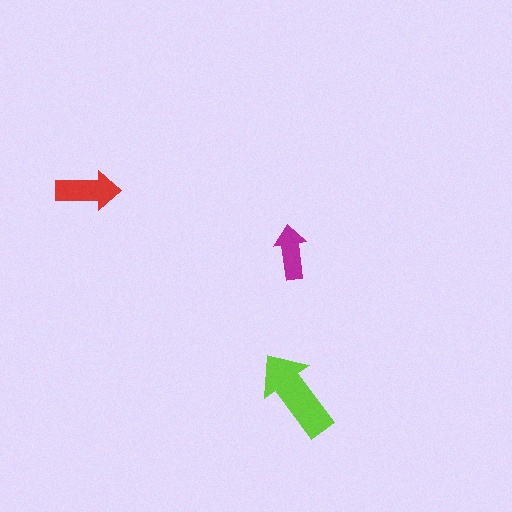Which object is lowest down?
The lime arrow is bottommost.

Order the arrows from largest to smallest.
the lime one, the red one, the magenta one.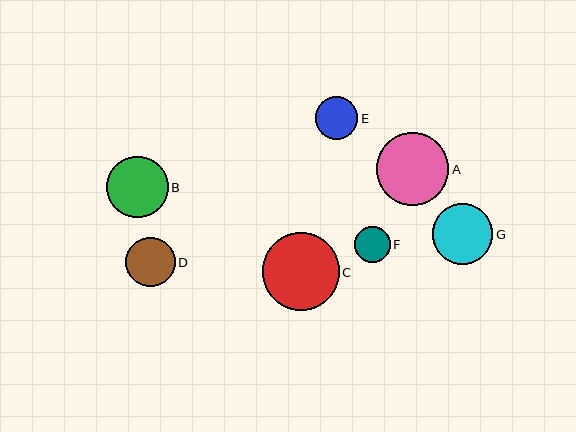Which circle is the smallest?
Circle F is the smallest with a size of approximately 36 pixels.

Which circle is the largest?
Circle C is the largest with a size of approximately 77 pixels.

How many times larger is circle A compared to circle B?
Circle A is approximately 1.2 times the size of circle B.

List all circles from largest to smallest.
From largest to smallest: C, A, B, G, D, E, F.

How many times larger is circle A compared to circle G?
Circle A is approximately 1.2 times the size of circle G.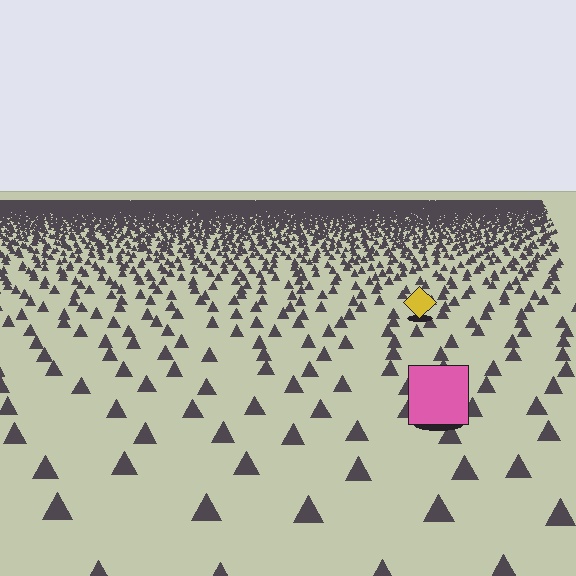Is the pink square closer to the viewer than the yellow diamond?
Yes. The pink square is closer — you can tell from the texture gradient: the ground texture is coarser near it.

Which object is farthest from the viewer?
The yellow diamond is farthest from the viewer. It appears smaller and the ground texture around it is denser.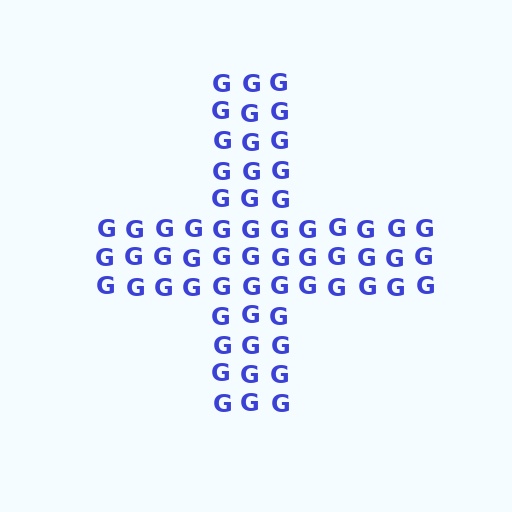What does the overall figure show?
The overall figure shows a cross.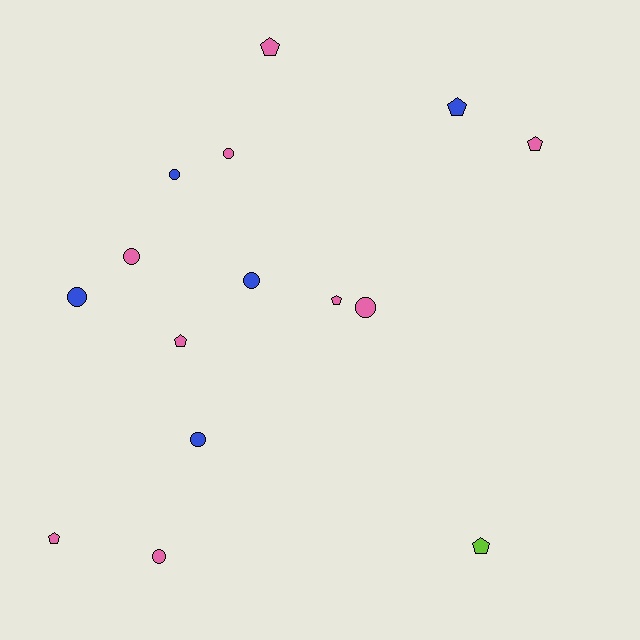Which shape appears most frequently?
Circle, with 8 objects.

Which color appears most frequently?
Pink, with 9 objects.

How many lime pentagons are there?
There is 1 lime pentagon.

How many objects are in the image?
There are 15 objects.